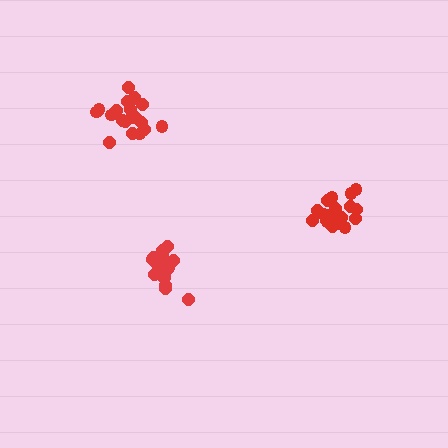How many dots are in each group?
Group 1: 21 dots, Group 2: 20 dots, Group 3: 20 dots (61 total).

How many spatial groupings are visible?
There are 3 spatial groupings.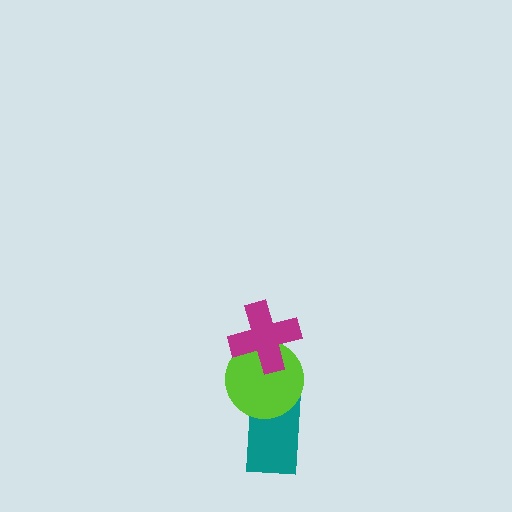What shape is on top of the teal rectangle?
The lime circle is on top of the teal rectangle.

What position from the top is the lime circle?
The lime circle is 2nd from the top.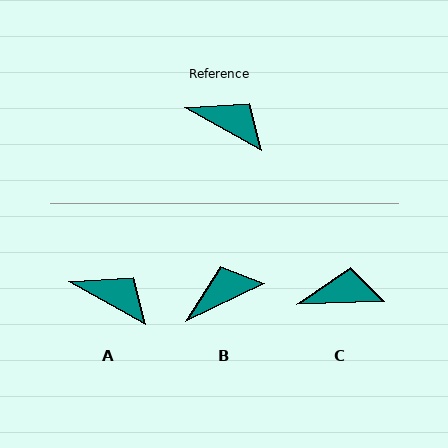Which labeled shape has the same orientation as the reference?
A.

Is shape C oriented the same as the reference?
No, it is off by about 31 degrees.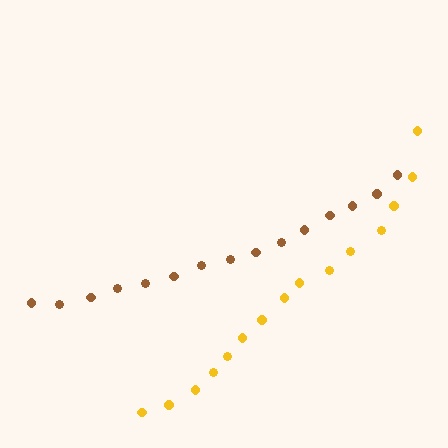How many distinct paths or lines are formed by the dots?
There are 2 distinct paths.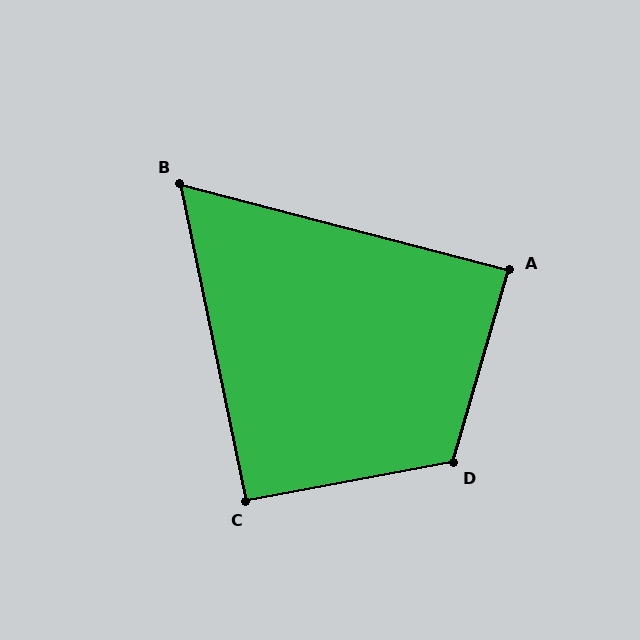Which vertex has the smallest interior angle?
B, at approximately 64 degrees.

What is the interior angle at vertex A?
Approximately 89 degrees (approximately right).